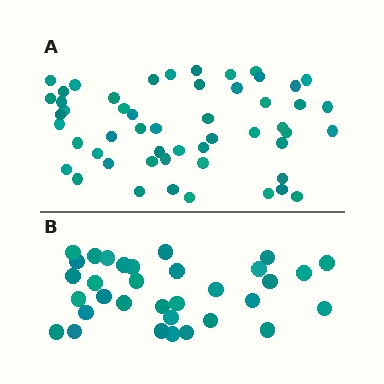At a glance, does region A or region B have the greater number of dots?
Region A (the top region) has more dots.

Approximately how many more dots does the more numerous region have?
Region A has approximately 20 more dots than region B.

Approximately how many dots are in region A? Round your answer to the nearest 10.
About 50 dots. (The exact count is 52, which rounds to 50.)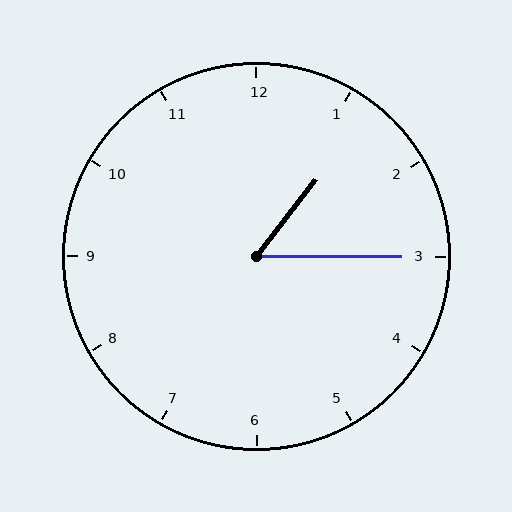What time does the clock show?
1:15.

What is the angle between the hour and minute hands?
Approximately 52 degrees.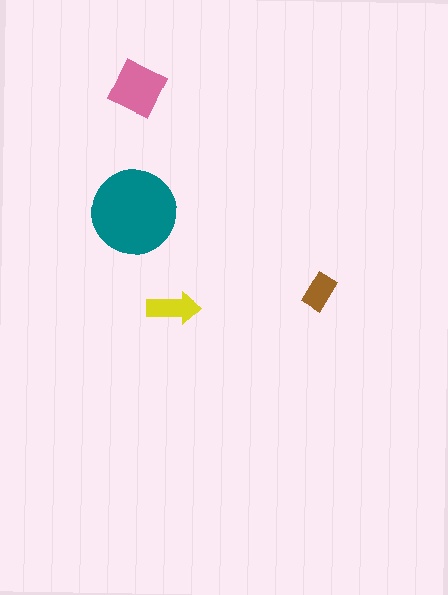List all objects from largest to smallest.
The teal circle, the pink diamond, the yellow arrow, the brown rectangle.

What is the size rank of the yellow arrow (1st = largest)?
3rd.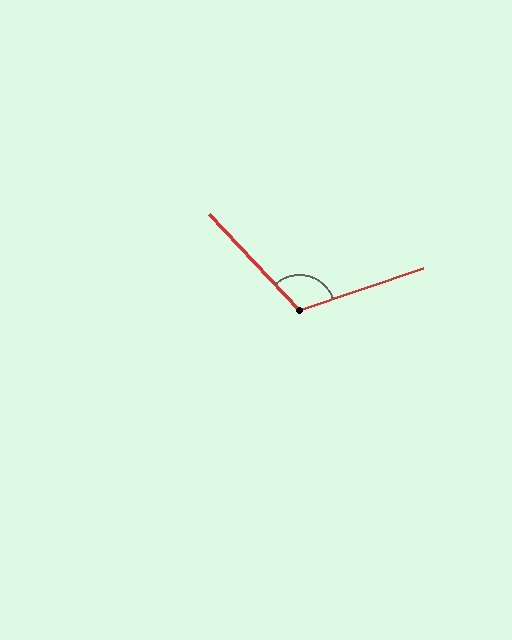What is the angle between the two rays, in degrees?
Approximately 114 degrees.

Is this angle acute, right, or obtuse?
It is obtuse.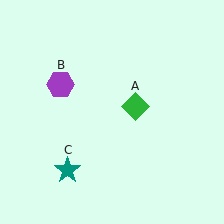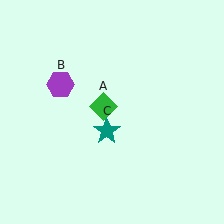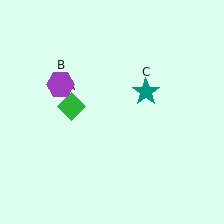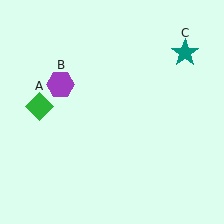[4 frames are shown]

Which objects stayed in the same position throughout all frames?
Purple hexagon (object B) remained stationary.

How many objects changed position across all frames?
2 objects changed position: green diamond (object A), teal star (object C).